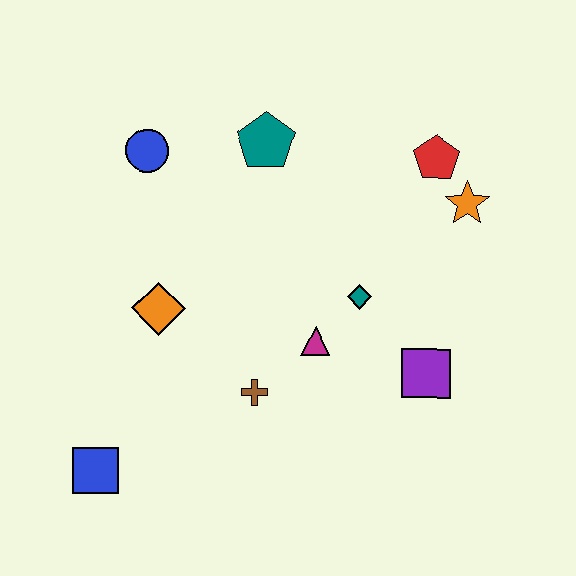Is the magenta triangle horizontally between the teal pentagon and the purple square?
Yes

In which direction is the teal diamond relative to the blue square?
The teal diamond is to the right of the blue square.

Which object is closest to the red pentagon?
The orange star is closest to the red pentagon.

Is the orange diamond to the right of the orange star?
No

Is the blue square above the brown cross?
No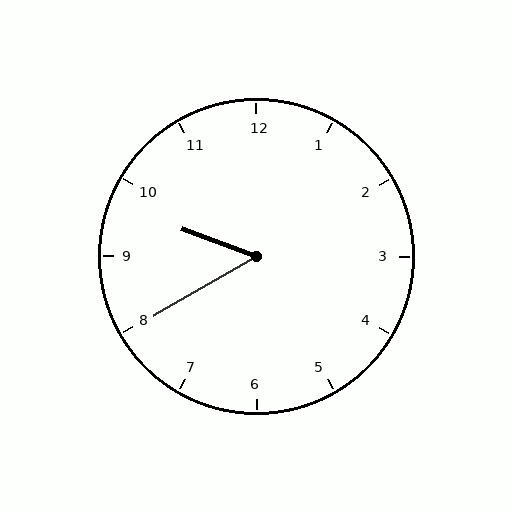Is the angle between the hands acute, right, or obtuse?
It is acute.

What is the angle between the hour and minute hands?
Approximately 50 degrees.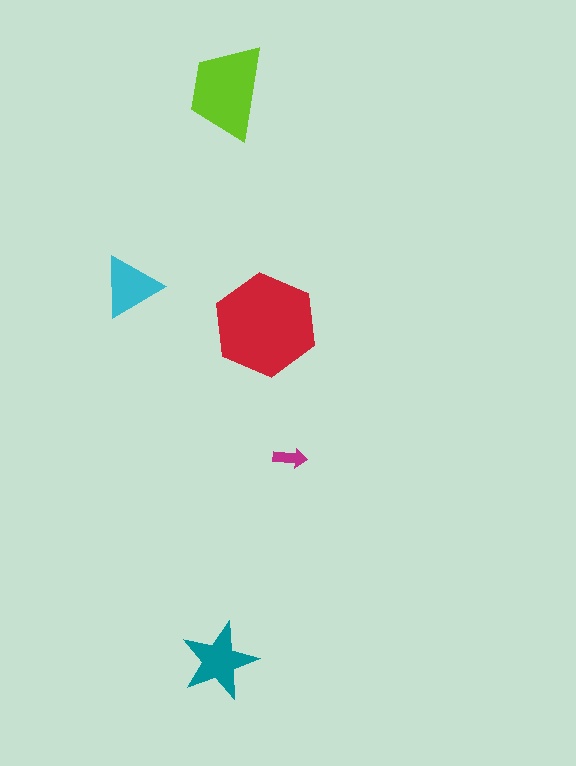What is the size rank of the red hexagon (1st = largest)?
1st.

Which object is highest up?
The lime trapezoid is topmost.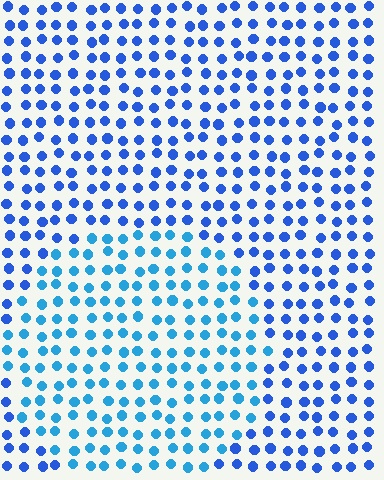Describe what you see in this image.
The image is filled with small blue elements in a uniform arrangement. A circle-shaped region is visible where the elements are tinted to a slightly different hue, forming a subtle color boundary.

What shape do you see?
I see a circle.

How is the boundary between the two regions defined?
The boundary is defined purely by a slight shift in hue (about 24 degrees). Spacing, size, and orientation are identical on both sides.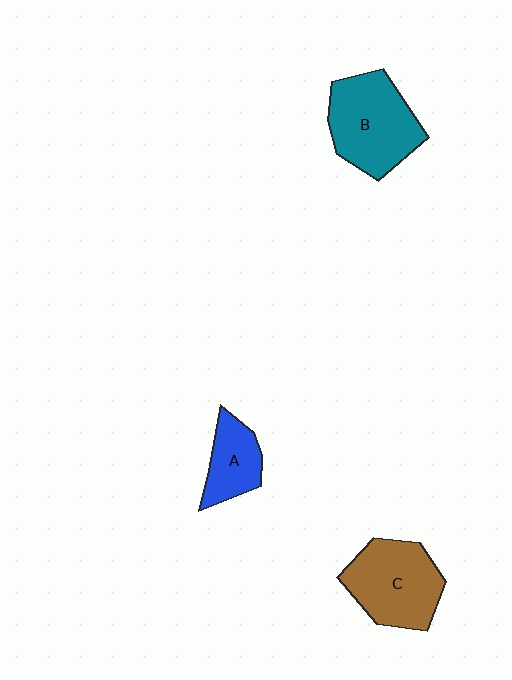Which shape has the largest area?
Shape B (teal).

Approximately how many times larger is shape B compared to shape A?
Approximately 1.9 times.